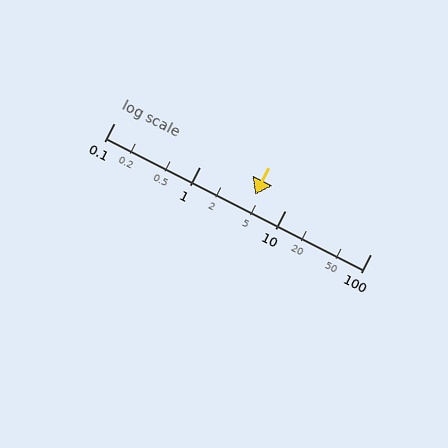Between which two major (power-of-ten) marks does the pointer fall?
The pointer is between 1 and 10.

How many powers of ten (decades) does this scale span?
The scale spans 3 decades, from 0.1 to 100.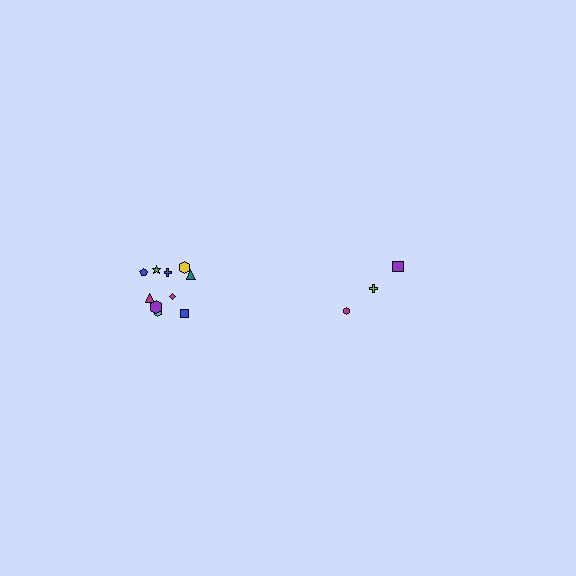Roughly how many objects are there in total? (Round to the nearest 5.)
Roughly 15 objects in total.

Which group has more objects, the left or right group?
The left group.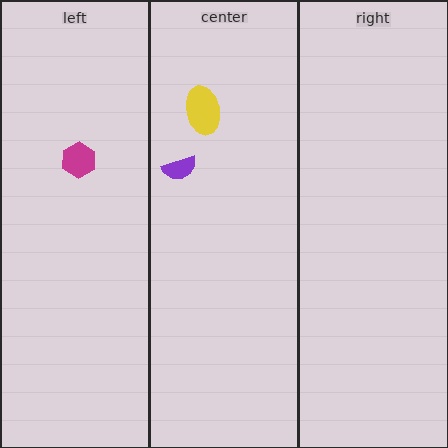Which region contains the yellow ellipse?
The center region.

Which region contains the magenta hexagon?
The left region.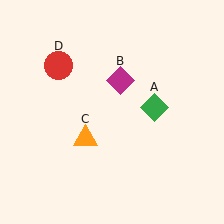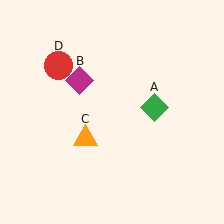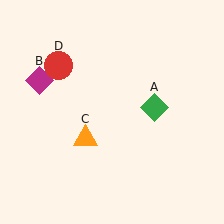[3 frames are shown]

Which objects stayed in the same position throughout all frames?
Green diamond (object A) and orange triangle (object C) and red circle (object D) remained stationary.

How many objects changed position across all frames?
1 object changed position: magenta diamond (object B).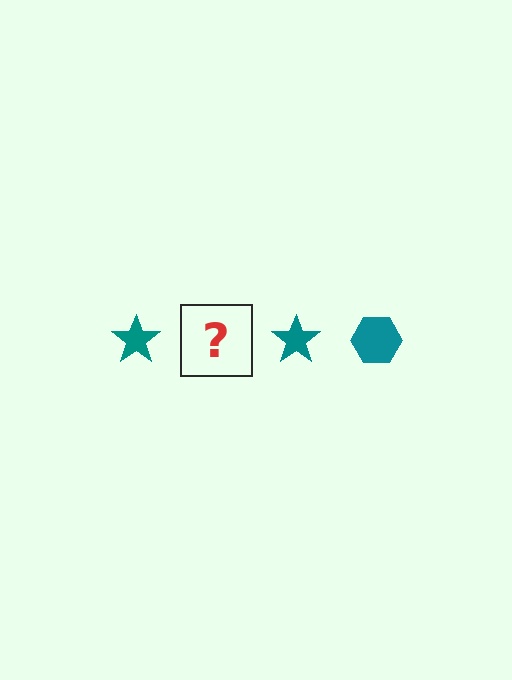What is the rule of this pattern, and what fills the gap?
The rule is that the pattern cycles through star, hexagon shapes in teal. The gap should be filled with a teal hexagon.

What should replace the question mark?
The question mark should be replaced with a teal hexagon.